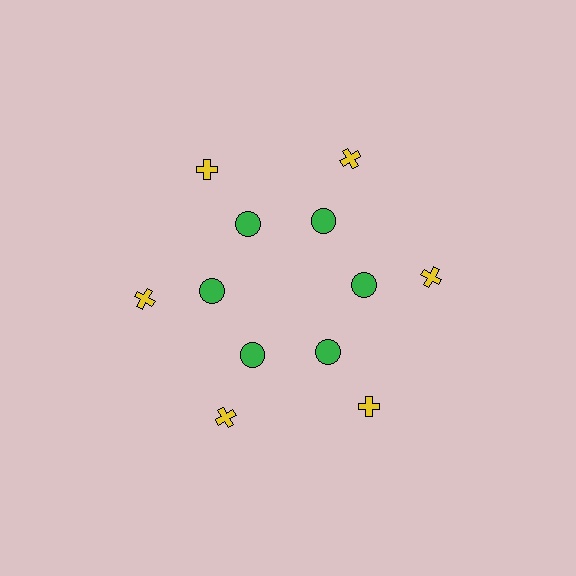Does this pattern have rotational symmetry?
Yes, this pattern has 6-fold rotational symmetry. It looks the same after rotating 60 degrees around the center.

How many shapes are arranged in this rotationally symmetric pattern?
There are 12 shapes, arranged in 6 groups of 2.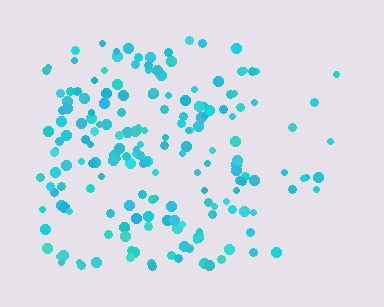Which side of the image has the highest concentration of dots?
The left.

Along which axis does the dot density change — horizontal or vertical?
Horizontal.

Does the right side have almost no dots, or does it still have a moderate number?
Still a moderate number, just noticeably fewer than the left.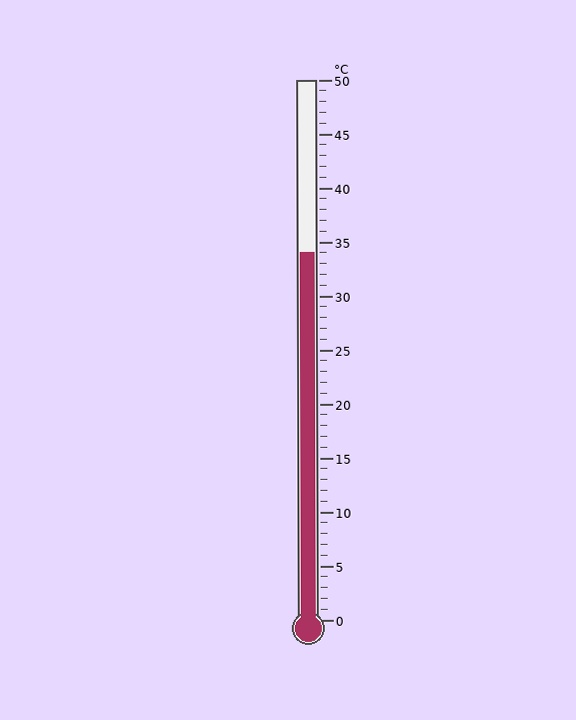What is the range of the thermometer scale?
The thermometer scale ranges from 0°C to 50°C.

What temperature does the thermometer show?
The thermometer shows approximately 34°C.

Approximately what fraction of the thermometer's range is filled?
The thermometer is filled to approximately 70% of its range.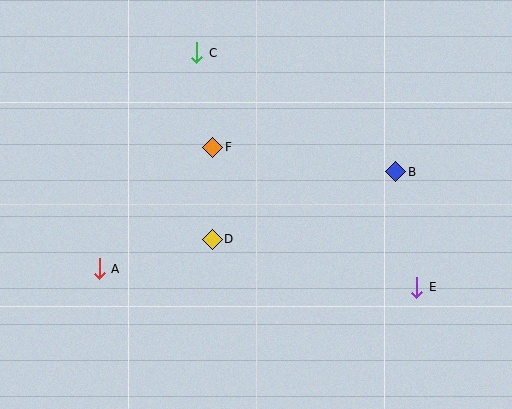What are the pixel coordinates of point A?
Point A is at (99, 269).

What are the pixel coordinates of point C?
Point C is at (197, 53).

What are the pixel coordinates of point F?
Point F is at (213, 147).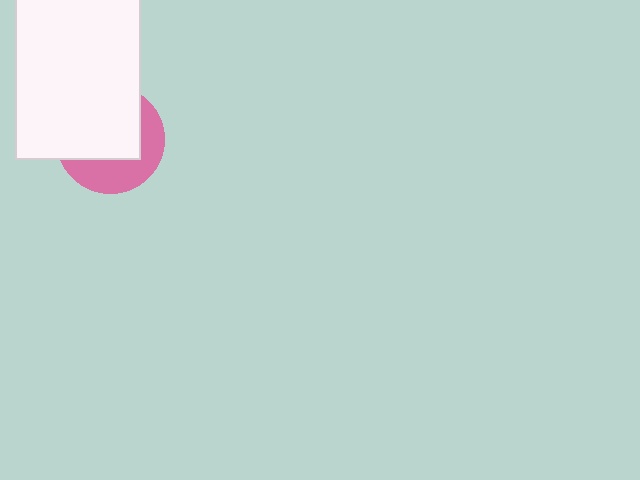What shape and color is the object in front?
The object in front is a white rectangle.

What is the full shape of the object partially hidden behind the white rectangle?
The partially hidden object is a pink circle.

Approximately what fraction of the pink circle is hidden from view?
Roughly 60% of the pink circle is hidden behind the white rectangle.